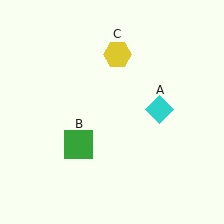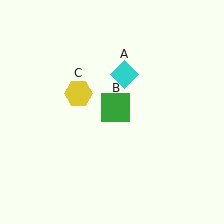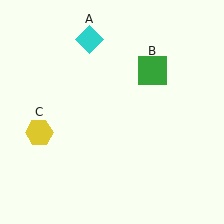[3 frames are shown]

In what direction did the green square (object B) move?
The green square (object B) moved up and to the right.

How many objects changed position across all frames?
3 objects changed position: cyan diamond (object A), green square (object B), yellow hexagon (object C).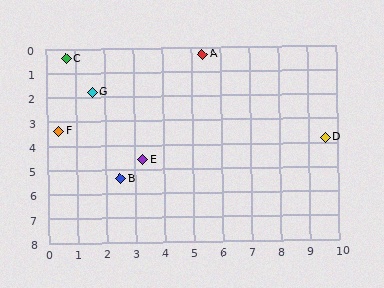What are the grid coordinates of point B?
Point B is at approximately (2.5, 5.4).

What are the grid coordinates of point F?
Point F is at approximately (0.4, 3.4).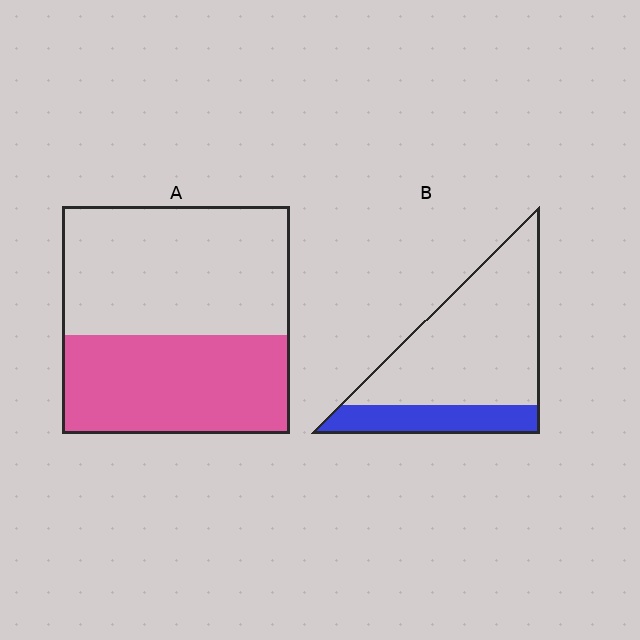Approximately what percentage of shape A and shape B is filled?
A is approximately 45% and B is approximately 25%.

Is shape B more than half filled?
No.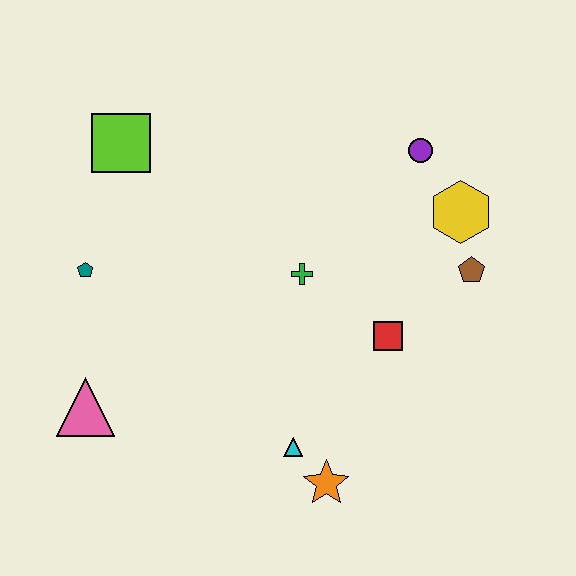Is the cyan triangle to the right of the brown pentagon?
No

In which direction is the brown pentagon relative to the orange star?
The brown pentagon is above the orange star.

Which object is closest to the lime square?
The teal pentagon is closest to the lime square.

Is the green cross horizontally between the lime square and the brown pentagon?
Yes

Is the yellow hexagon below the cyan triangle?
No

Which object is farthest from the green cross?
The pink triangle is farthest from the green cross.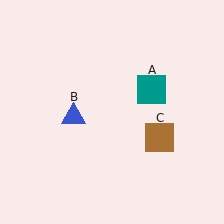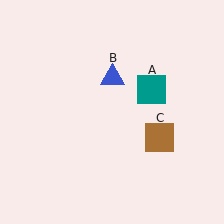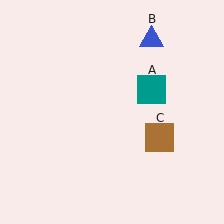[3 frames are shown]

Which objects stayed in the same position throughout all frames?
Teal square (object A) and brown square (object C) remained stationary.